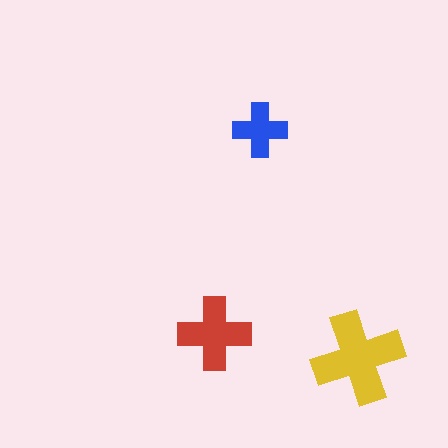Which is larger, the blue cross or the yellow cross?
The yellow one.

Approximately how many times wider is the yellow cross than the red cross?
About 1.5 times wider.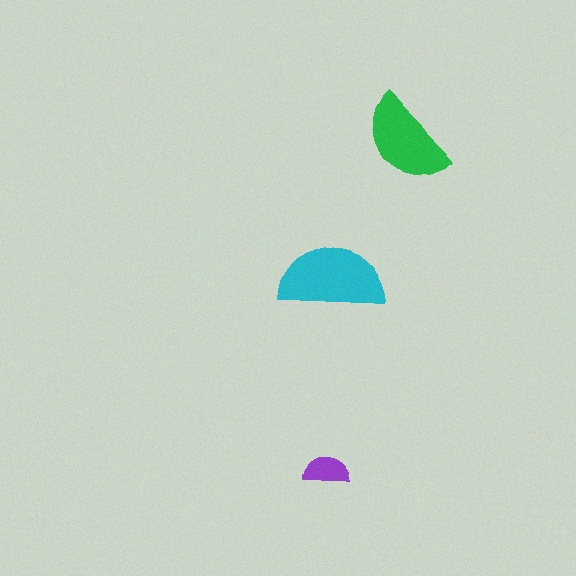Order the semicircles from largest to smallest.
the cyan one, the green one, the purple one.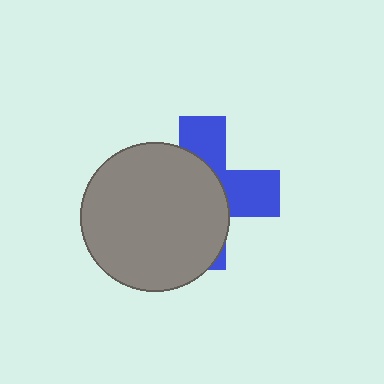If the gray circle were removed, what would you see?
You would see the complete blue cross.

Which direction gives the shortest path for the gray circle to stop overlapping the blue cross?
Moving left gives the shortest separation.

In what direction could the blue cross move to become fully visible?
The blue cross could move right. That would shift it out from behind the gray circle entirely.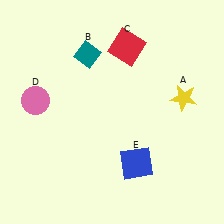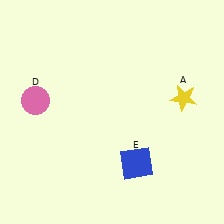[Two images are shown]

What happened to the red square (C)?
The red square (C) was removed in Image 2. It was in the top-right area of Image 1.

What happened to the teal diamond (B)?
The teal diamond (B) was removed in Image 2. It was in the top-left area of Image 1.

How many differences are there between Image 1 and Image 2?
There are 2 differences between the two images.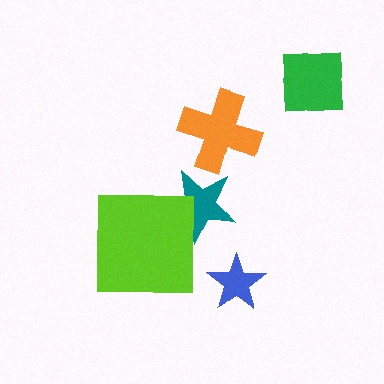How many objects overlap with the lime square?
1 object overlaps with the lime square.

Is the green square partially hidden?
No, no other shape covers it.